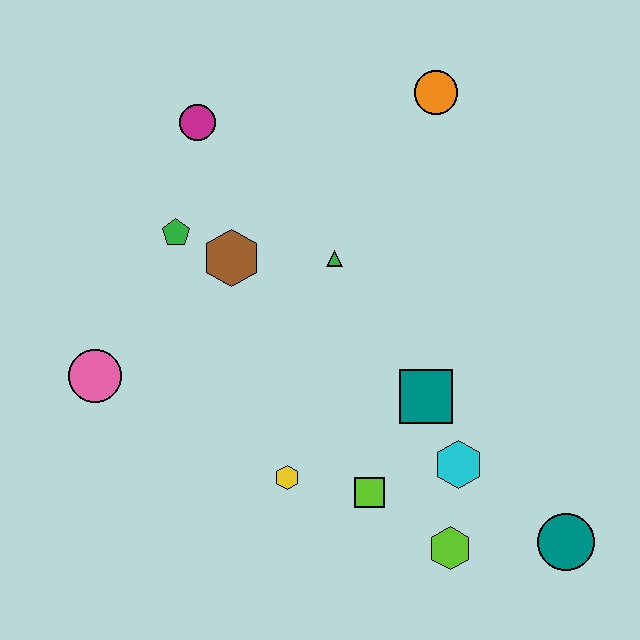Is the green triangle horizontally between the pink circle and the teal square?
Yes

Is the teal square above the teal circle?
Yes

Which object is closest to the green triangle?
The brown hexagon is closest to the green triangle.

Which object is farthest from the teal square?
The magenta circle is farthest from the teal square.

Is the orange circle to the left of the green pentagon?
No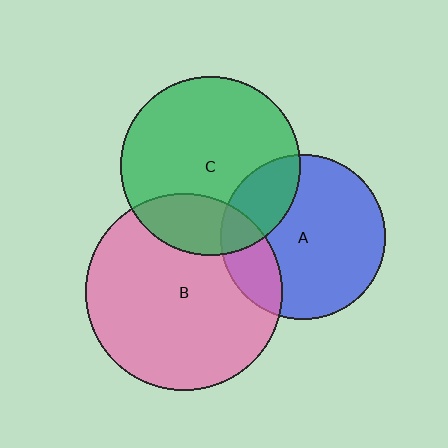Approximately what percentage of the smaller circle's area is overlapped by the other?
Approximately 20%.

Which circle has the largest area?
Circle B (pink).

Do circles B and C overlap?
Yes.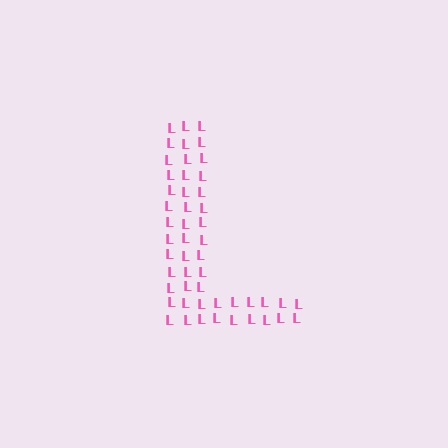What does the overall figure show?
The overall figure shows the letter L.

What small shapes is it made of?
It is made of small letter L's.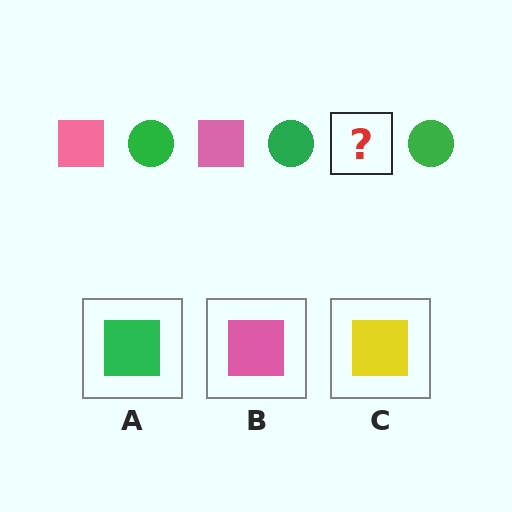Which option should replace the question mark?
Option B.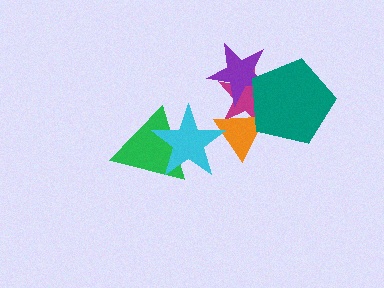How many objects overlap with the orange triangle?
3 objects overlap with the orange triangle.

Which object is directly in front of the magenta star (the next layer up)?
The purple star is directly in front of the magenta star.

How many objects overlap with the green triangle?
1 object overlaps with the green triangle.